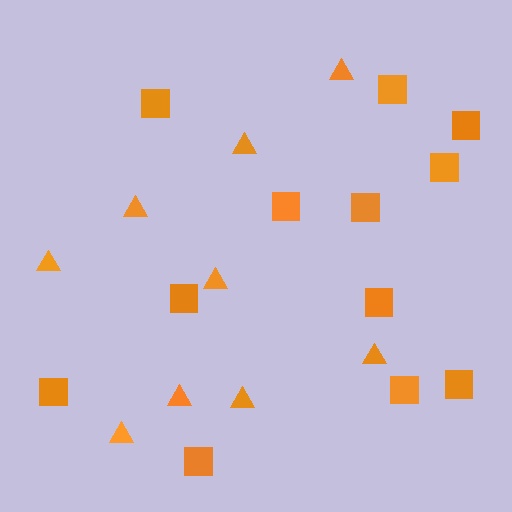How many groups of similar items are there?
There are 2 groups: one group of squares (12) and one group of triangles (9).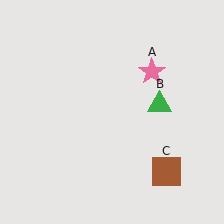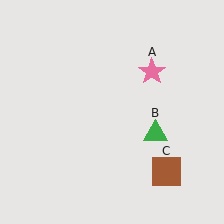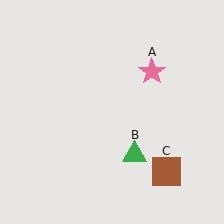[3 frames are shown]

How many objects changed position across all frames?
1 object changed position: green triangle (object B).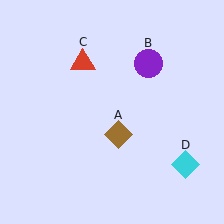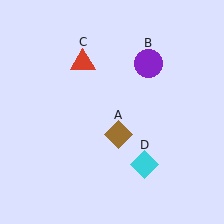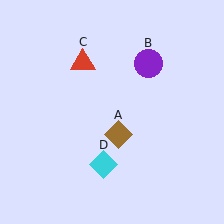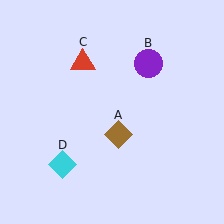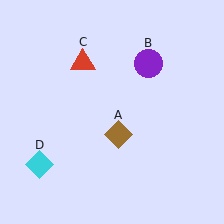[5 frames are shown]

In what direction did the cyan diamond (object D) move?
The cyan diamond (object D) moved left.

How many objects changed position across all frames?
1 object changed position: cyan diamond (object D).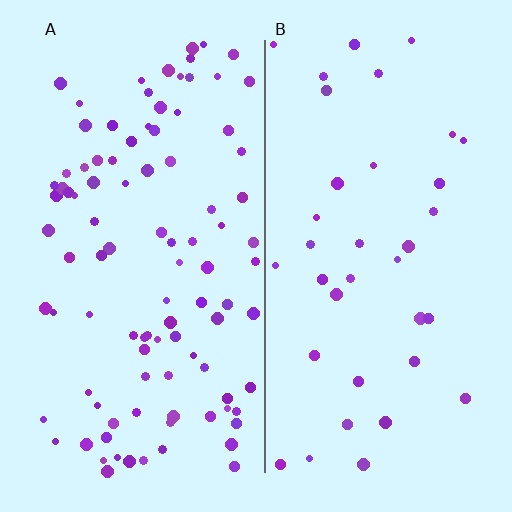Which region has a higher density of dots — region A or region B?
A (the left).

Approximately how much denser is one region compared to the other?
Approximately 2.7× — region A over region B.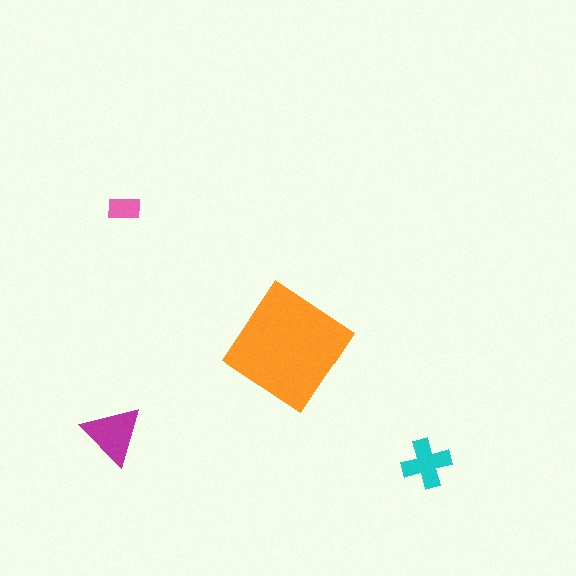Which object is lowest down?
The cyan cross is bottommost.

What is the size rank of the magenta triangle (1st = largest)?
2nd.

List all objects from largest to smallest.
The orange diamond, the magenta triangle, the cyan cross, the pink rectangle.